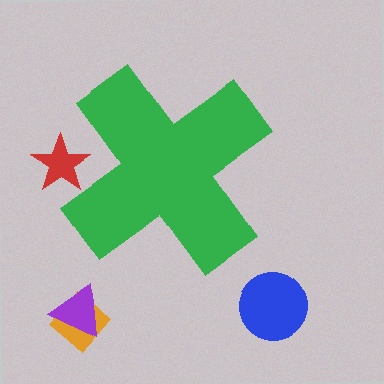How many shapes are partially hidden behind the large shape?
1 shape is partially hidden.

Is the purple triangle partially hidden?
No, the purple triangle is fully visible.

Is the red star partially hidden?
Yes, the red star is partially hidden behind the green cross.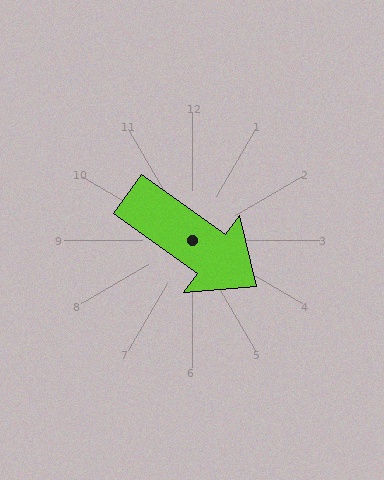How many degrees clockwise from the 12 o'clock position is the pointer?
Approximately 126 degrees.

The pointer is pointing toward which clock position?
Roughly 4 o'clock.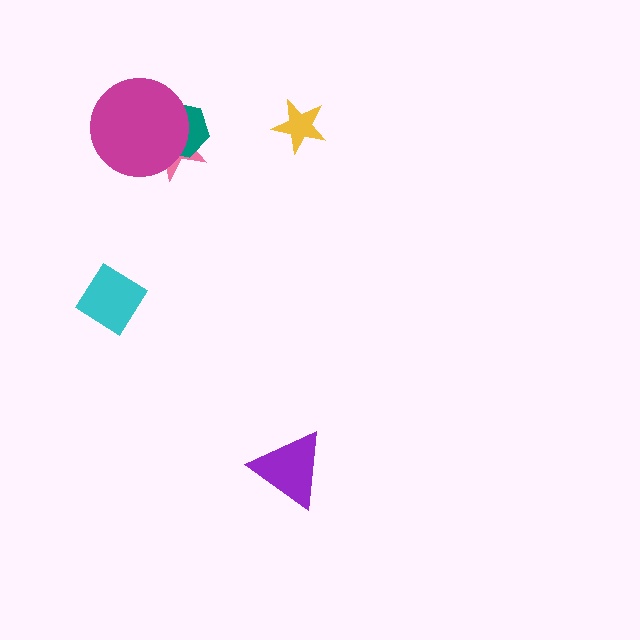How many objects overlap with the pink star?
2 objects overlap with the pink star.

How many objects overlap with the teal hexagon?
2 objects overlap with the teal hexagon.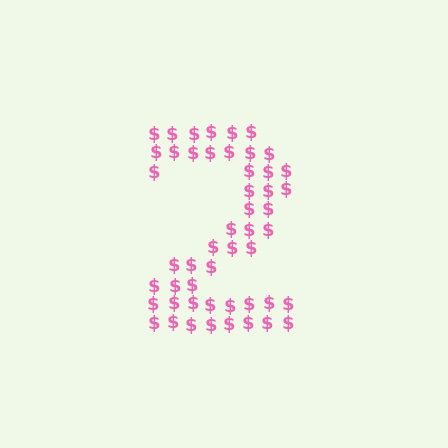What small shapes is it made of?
It is made of small dollar signs.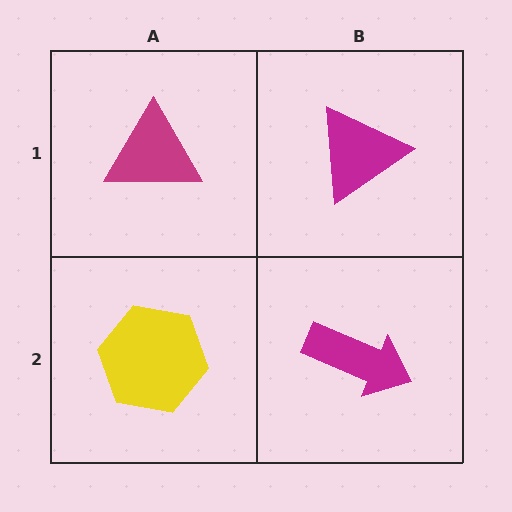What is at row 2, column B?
A magenta arrow.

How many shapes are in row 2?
2 shapes.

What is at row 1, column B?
A magenta triangle.